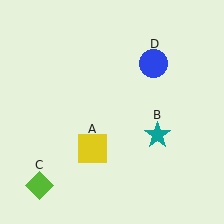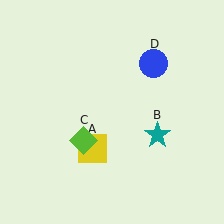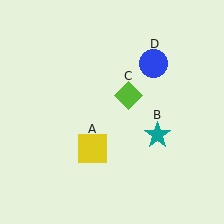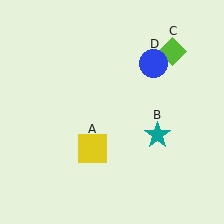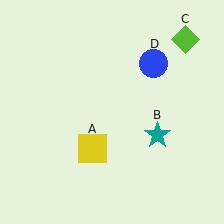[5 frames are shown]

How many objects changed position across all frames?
1 object changed position: lime diamond (object C).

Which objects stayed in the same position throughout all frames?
Yellow square (object A) and teal star (object B) and blue circle (object D) remained stationary.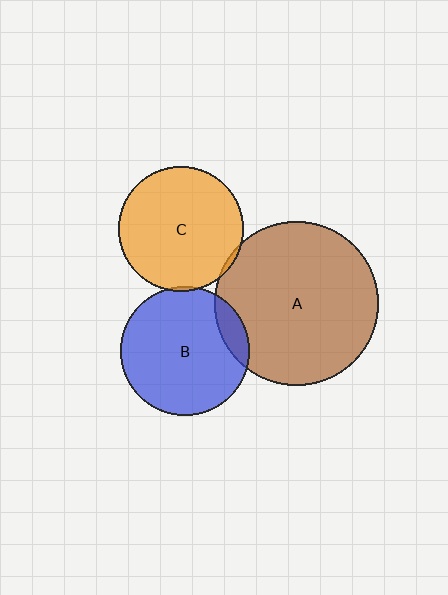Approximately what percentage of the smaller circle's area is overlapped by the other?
Approximately 5%.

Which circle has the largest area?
Circle A (brown).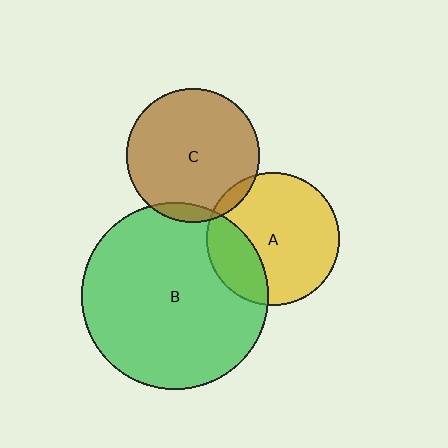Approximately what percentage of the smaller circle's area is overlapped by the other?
Approximately 5%.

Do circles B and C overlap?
Yes.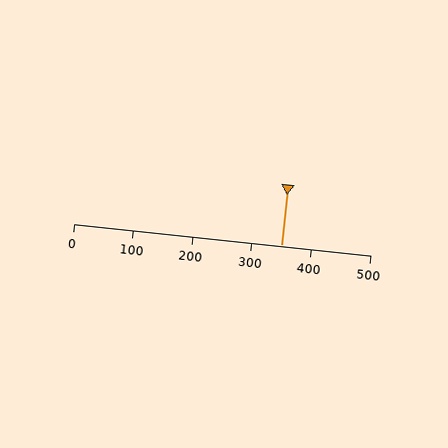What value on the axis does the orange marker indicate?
The marker indicates approximately 350.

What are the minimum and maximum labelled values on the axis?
The axis runs from 0 to 500.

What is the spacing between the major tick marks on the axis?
The major ticks are spaced 100 apart.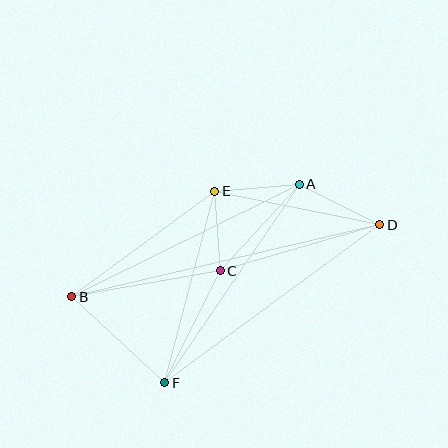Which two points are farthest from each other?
Points B and D are farthest from each other.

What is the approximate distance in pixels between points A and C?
The distance between A and C is approximately 117 pixels.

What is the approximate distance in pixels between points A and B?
The distance between A and B is approximately 254 pixels.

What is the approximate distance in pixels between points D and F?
The distance between D and F is approximately 267 pixels.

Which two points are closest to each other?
Points C and E are closest to each other.